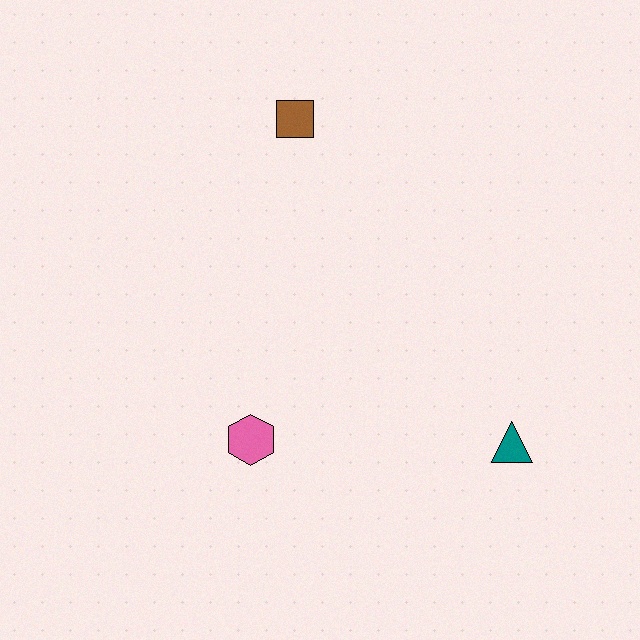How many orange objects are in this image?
There are no orange objects.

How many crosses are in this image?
There are no crosses.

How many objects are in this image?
There are 3 objects.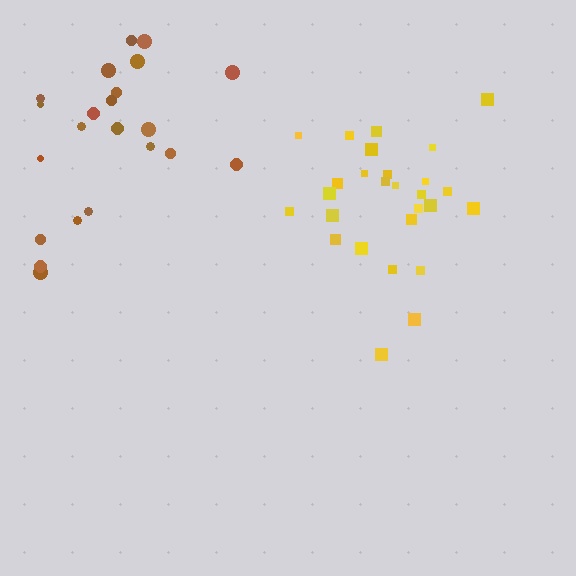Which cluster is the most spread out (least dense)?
Brown.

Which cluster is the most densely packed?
Yellow.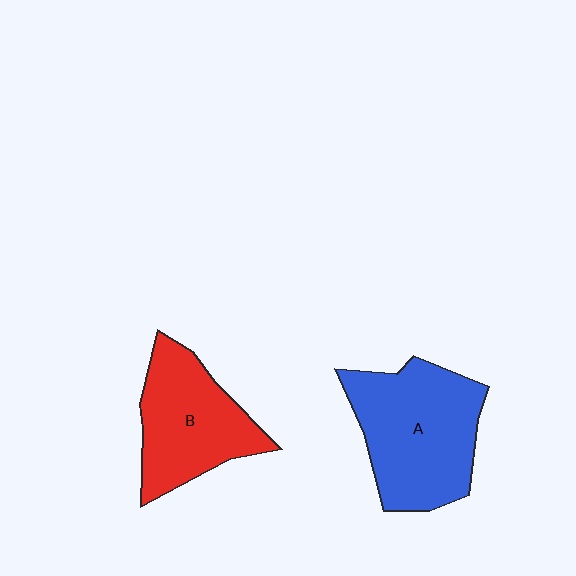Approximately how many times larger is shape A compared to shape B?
Approximately 1.2 times.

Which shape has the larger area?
Shape A (blue).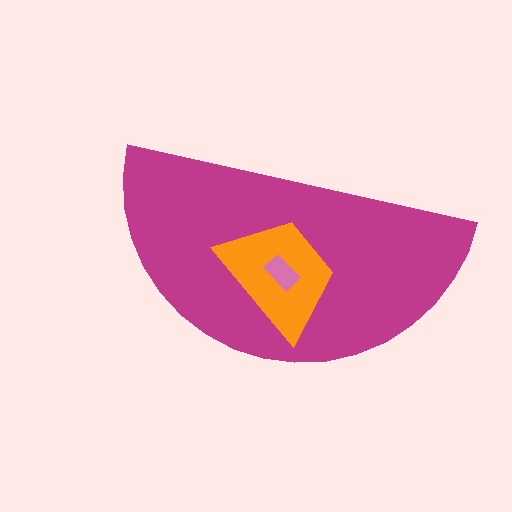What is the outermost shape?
The magenta semicircle.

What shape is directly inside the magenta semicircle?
The orange trapezoid.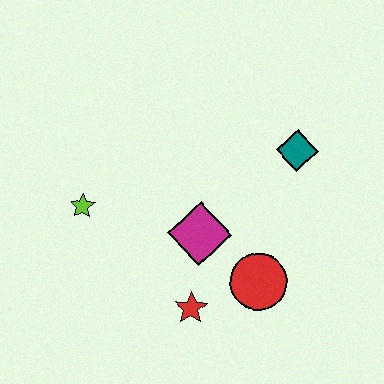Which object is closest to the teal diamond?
The magenta diamond is closest to the teal diamond.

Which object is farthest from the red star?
The teal diamond is farthest from the red star.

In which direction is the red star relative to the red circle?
The red star is to the left of the red circle.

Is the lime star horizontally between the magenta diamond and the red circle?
No